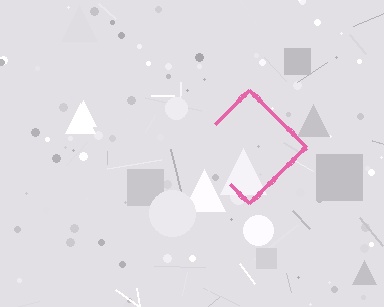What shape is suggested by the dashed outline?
The dashed outline suggests a diamond.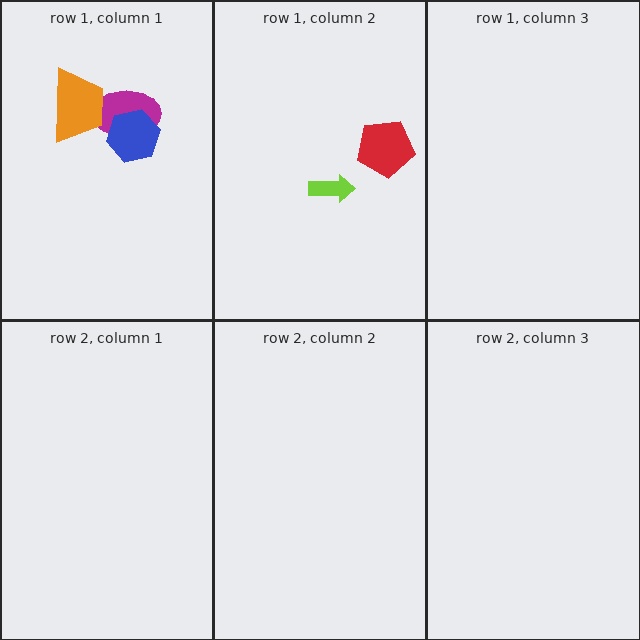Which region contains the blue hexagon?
The row 1, column 1 region.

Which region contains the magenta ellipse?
The row 1, column 1 region.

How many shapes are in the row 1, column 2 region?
2.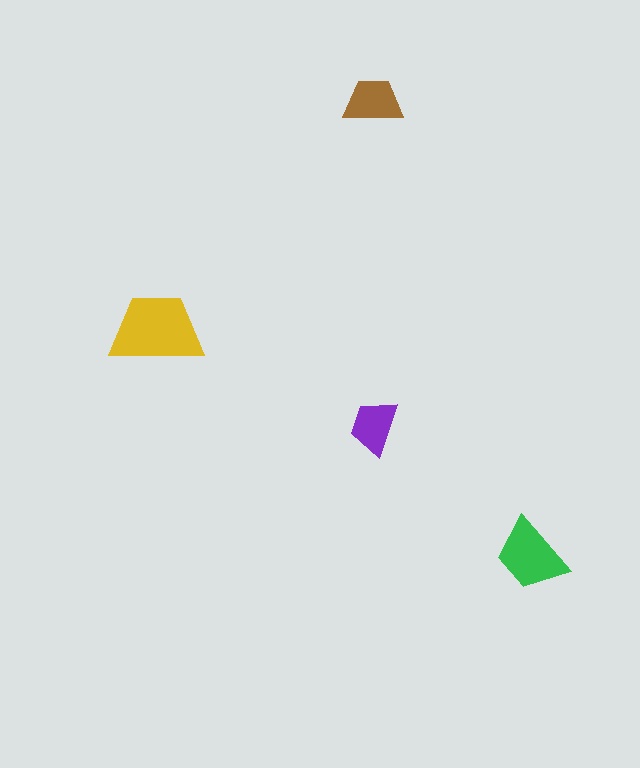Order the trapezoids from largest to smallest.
the yellow one, the green one, the brown one, the purple one.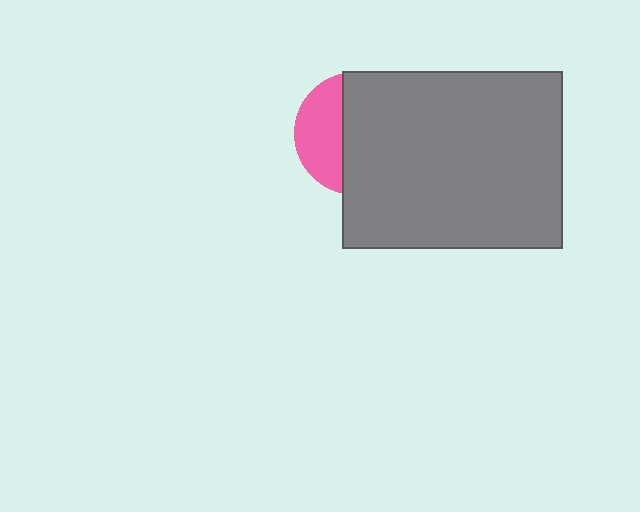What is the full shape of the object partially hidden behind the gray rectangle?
The partially hidden object is a pink circle.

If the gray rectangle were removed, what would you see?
You would see the complete pink circle.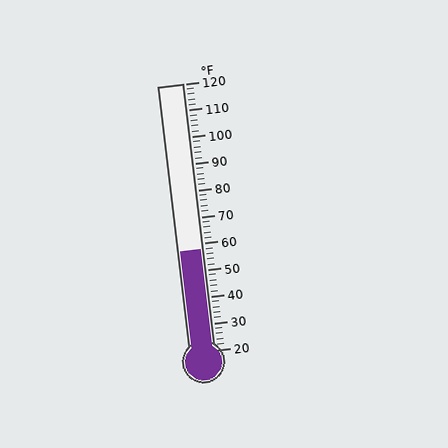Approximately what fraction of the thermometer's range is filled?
The thermometer is filled to approximately 40% of its range.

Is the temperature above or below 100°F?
The temperature is below 100°F.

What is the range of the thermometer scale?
The thermometer scale ranges from 20°F to 120°F.